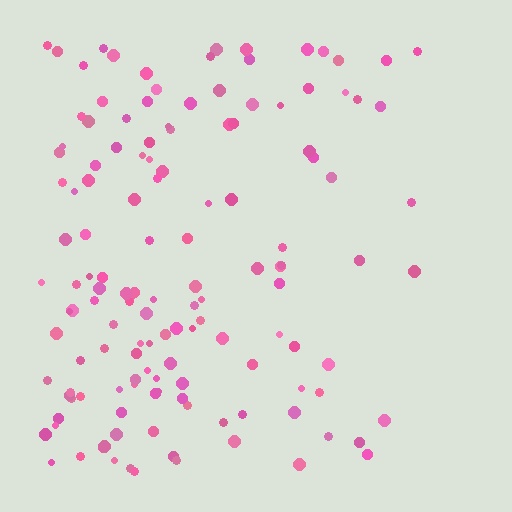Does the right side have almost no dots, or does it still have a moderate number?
Still a moderate number, just noticeably fewer than the left.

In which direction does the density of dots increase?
From right to left, with the left side densest.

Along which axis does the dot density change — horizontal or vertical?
Horizontal.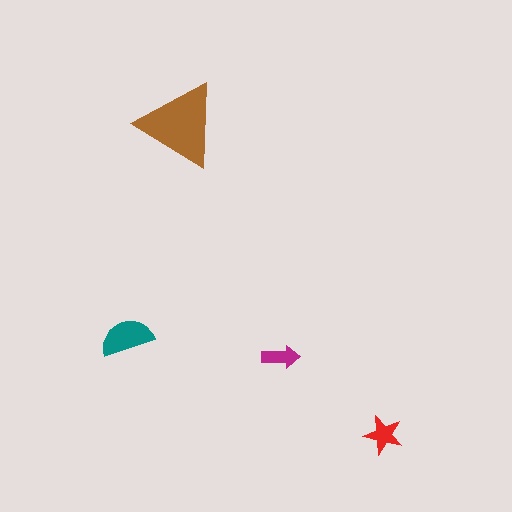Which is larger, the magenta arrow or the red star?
The red star.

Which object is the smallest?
The magenta arrow.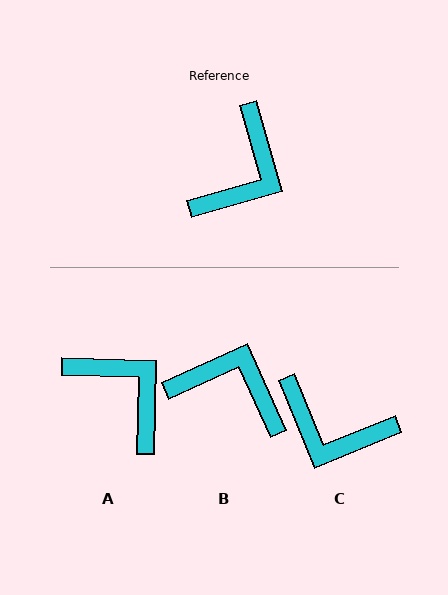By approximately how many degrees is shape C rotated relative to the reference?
Approximately 84 degrees clockwise.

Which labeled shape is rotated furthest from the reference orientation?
B, about 98 degrees away.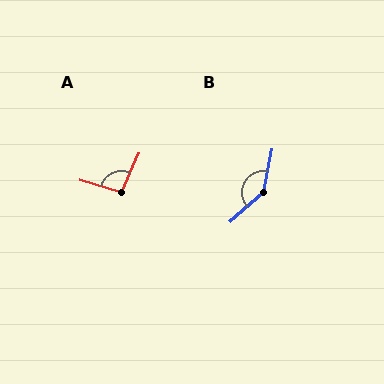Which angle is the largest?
B, at approximately 142 degrees.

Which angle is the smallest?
A, at approximately 97 degrees.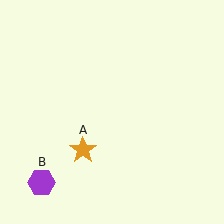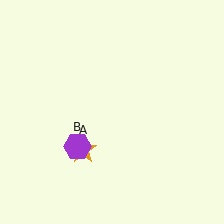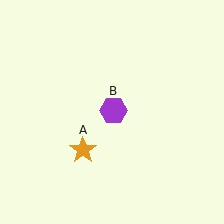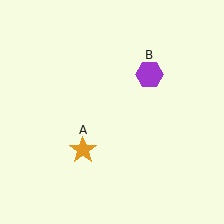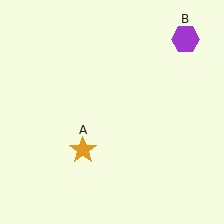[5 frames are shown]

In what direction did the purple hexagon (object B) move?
The purple hexagon (object B) moved up and to the right.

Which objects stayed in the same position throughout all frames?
Orange star (object A) remained stationary.